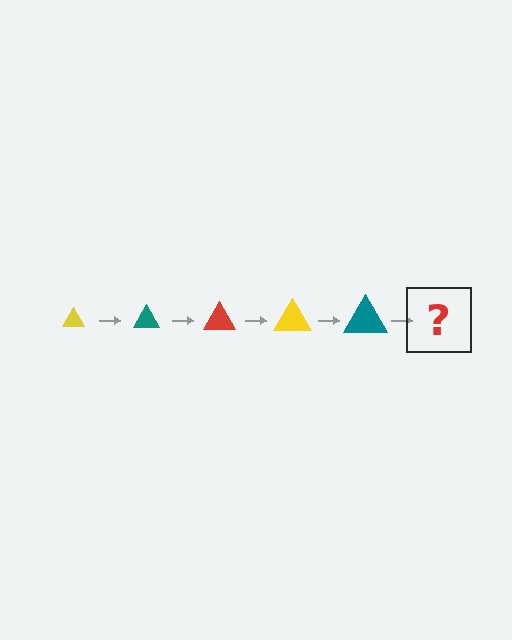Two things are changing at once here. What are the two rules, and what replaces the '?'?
The two rules are that the triangle grows larger each step and the color cycles through yellow, teal, and red. The '?' should be a red triangle, larger than the previous one.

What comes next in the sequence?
The next element should be a red triangle, larger than the previous one.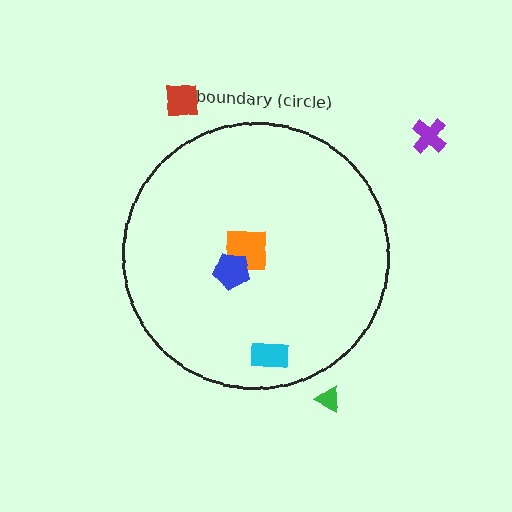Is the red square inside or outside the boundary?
Outside.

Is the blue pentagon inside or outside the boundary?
Inside.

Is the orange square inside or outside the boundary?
Inside.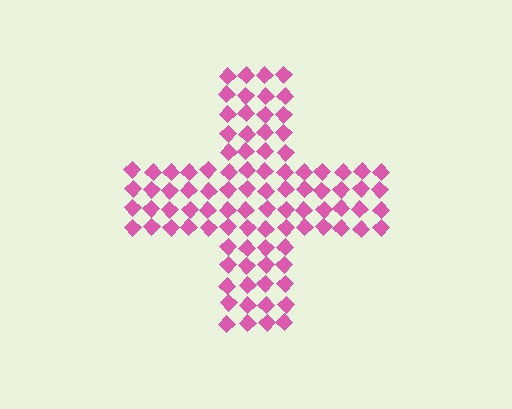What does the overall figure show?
The overall figure shows a cross.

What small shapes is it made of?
It is made of small diamonds.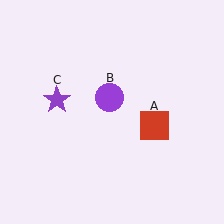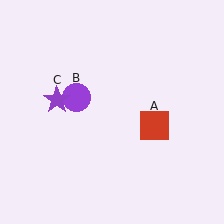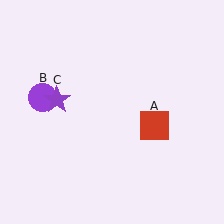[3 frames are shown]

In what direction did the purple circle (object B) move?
The purple circle (object B) moved left.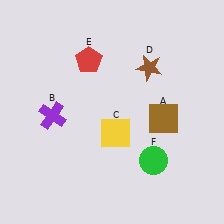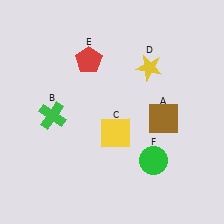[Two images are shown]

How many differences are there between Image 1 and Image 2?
There are 2 differences between the two images.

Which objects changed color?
B changed from purple to green. D changed from brown to yellow.